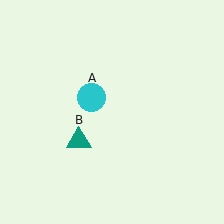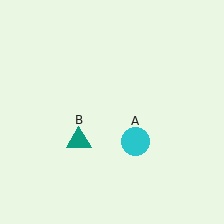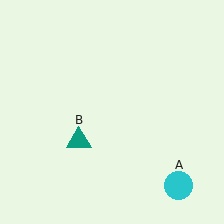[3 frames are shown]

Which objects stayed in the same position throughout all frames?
Teal triangle (object B) remained stationary.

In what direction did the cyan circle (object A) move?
The cyan circle (object A) moved down and to the right.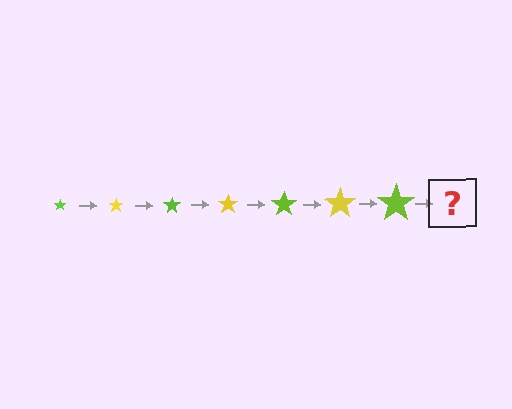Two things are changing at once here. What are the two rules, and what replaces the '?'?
The two rules are that the star grows larger each step and the color cycles through lime and yellow. The '?' should be a yellow star, larger than the previous one.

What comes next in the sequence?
The next element should be a yellow star, larger than the previous one.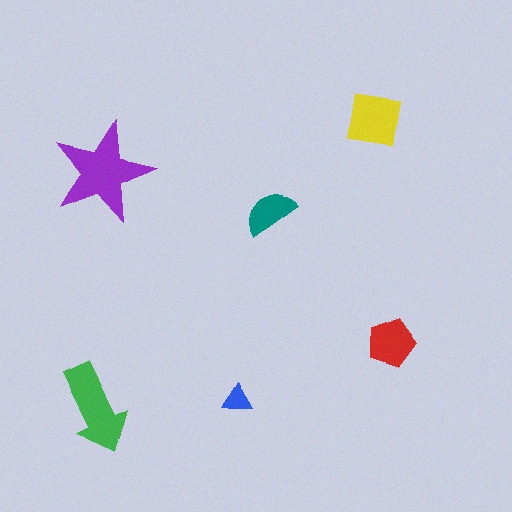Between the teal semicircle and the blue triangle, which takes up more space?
The teal semicircle.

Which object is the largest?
The purple star.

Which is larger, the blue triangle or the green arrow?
The green arrow.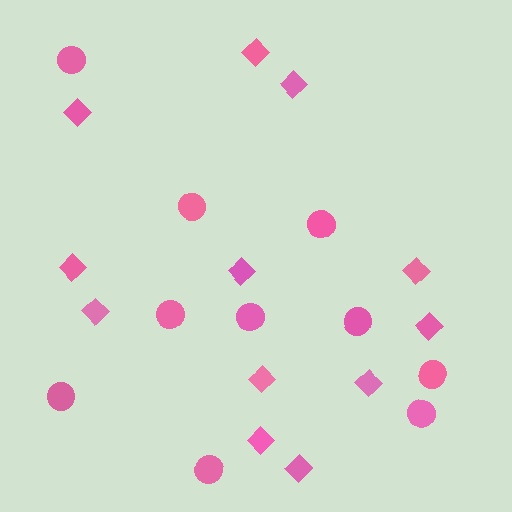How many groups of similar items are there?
There are 2 groups: one group of diamonds (12) and one group of circles (10).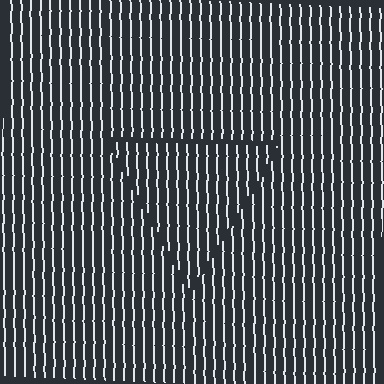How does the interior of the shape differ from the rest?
The interior of the shape contains the same grating, shifted by half a period — the contour is defined by the phase discontinuity where line-ends from the inner and outer gratings abut.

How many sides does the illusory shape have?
3 sides — the line-ends trace a triangle.